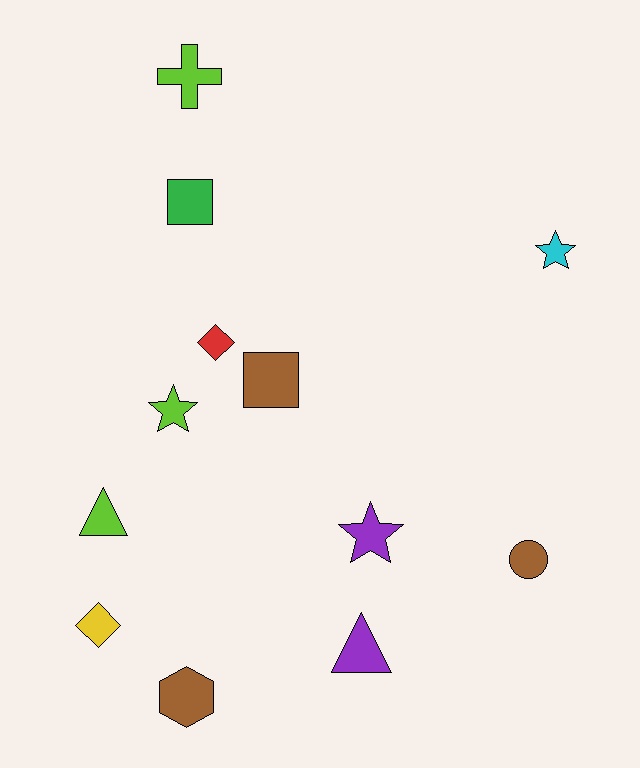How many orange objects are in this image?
There are no orange objects.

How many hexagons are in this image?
There is 1 hexagon.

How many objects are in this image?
There are 12 objects.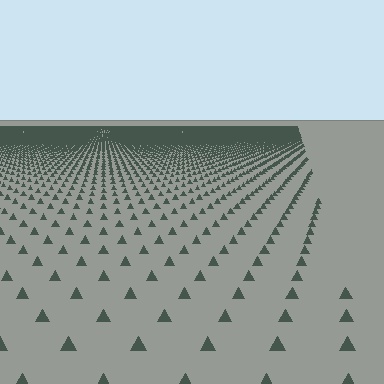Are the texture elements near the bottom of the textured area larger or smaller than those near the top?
Larger. Near the bottom, elements are closer to the viewer and appear at a bigger on-screen size.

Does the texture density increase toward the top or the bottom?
Density increases toward the top.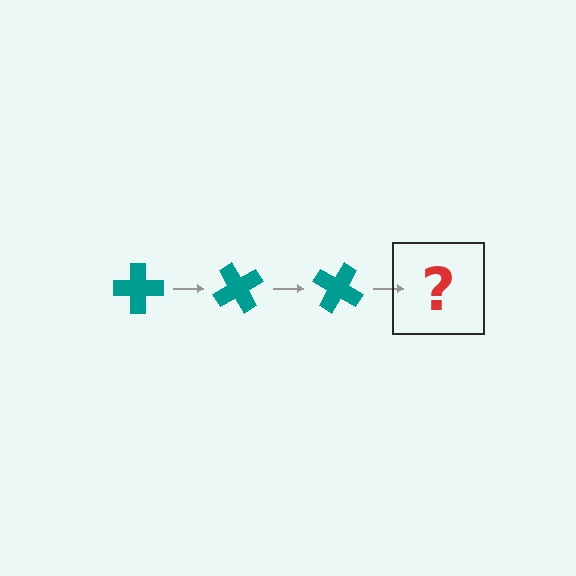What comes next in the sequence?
The next element should be a teal cross rotated 180 degrees.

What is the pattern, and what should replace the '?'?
The pattern is that the cross rotates 60 degrees each step. The '?' should be a teal cross rotated 180 degrees.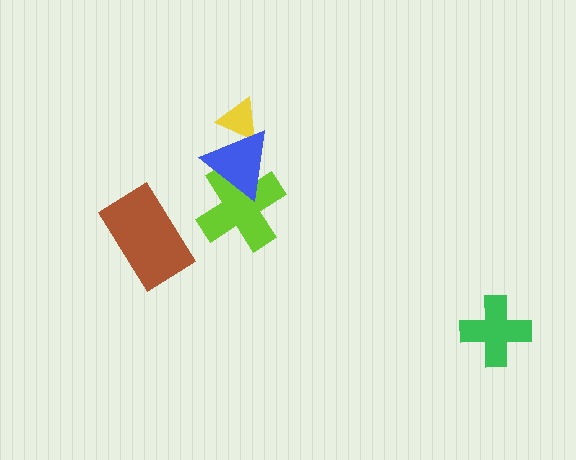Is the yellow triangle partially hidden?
Yes, it is partially covered by another shape.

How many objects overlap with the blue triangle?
2 objects overlap with the blue triangle.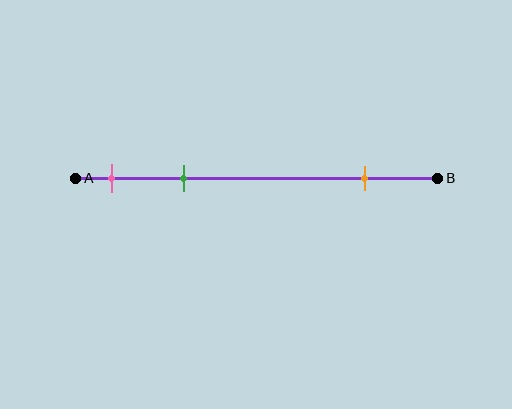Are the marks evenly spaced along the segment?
No, the marks are not evenly spaced.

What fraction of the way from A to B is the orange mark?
The orange mark is approximately 80% (0.8) of the way from A to B.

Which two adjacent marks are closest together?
The pink and green marks are the closest adjacent pair.